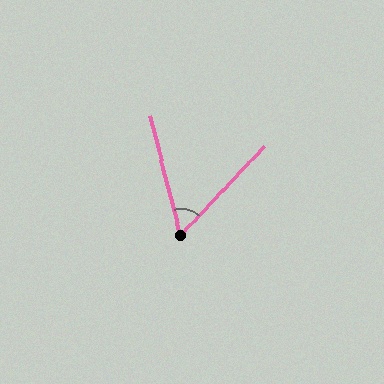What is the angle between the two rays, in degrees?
Approximately 58 degrees.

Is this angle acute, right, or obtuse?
It is acute.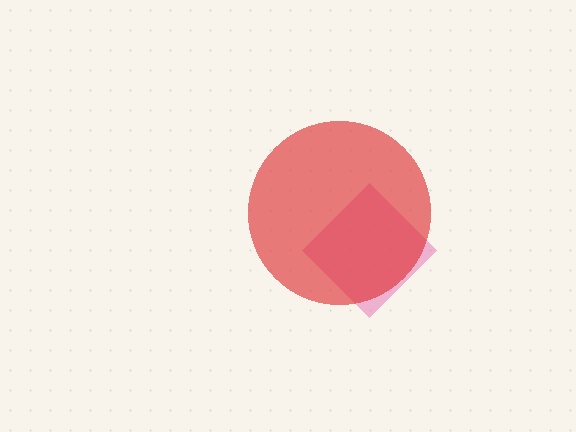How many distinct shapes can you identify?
There are 2 distinct shapes: a pink diamond, a red circle.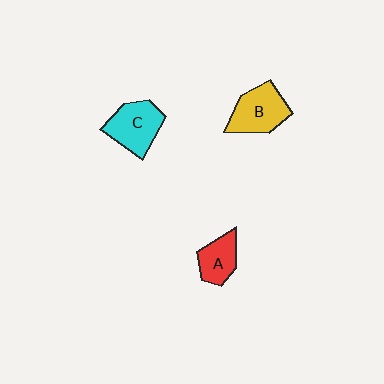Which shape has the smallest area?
Shape A (red).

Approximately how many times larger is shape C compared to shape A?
Approximately 1.4 times.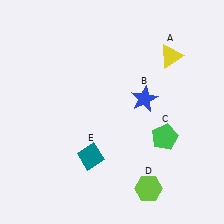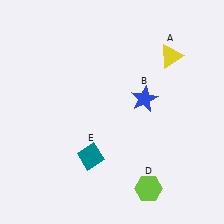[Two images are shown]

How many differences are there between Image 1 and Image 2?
There is 1 difference between the two images.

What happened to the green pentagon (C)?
The green pentagon (C) was removed in Image 2. It was in the bottom-right area of Image 1.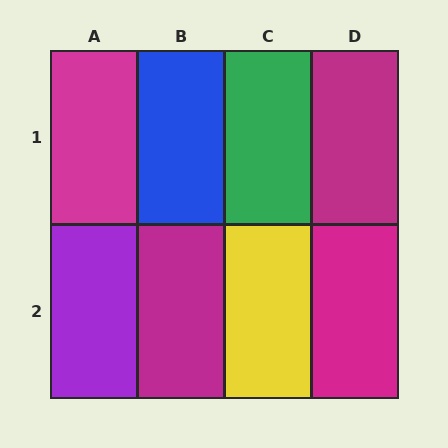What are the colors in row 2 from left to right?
Purple, magenta, yellow, magenta.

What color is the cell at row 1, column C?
Green.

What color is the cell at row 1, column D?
Magenta.